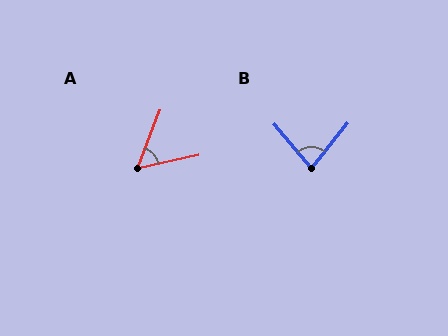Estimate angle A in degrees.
Approximately 57 degrees.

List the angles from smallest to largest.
A (57°), B (79°).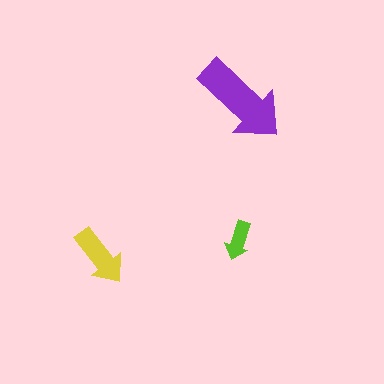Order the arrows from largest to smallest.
the purple one, the yellow one, the lime one.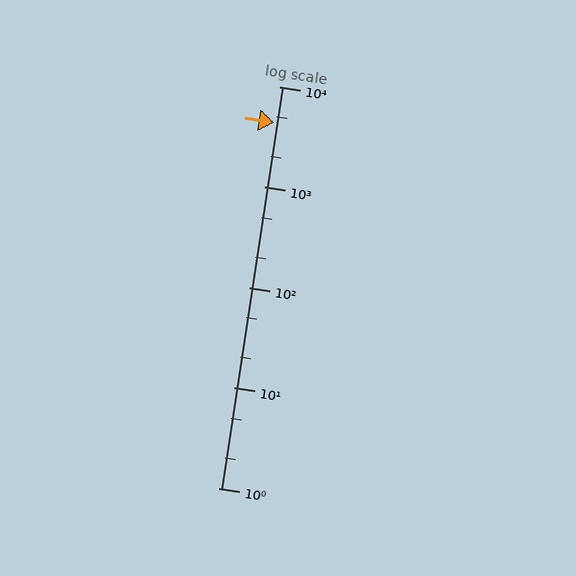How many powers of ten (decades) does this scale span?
The scale spans 4 decades, from 1 to 10000.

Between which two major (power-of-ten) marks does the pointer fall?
The pointer is between 1000 and 10000.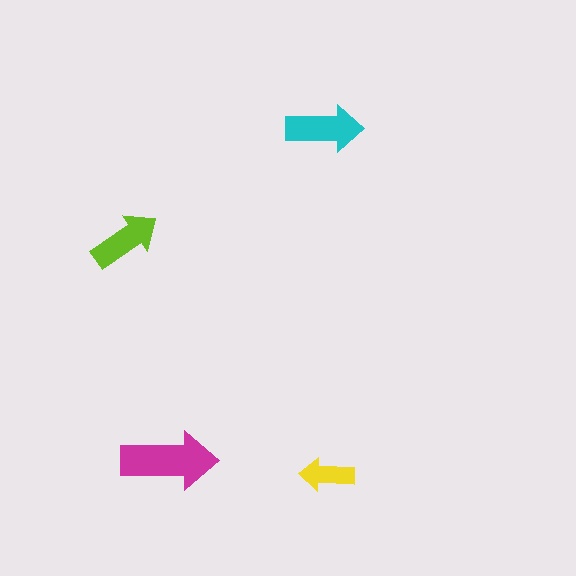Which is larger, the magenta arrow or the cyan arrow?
The magenta one.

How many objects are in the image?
There are 4 objects in the image.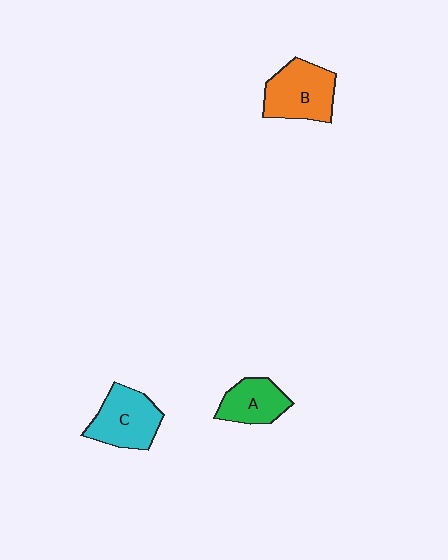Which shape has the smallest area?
Shape A (green).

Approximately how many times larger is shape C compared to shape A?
Approximately 1.3 times.